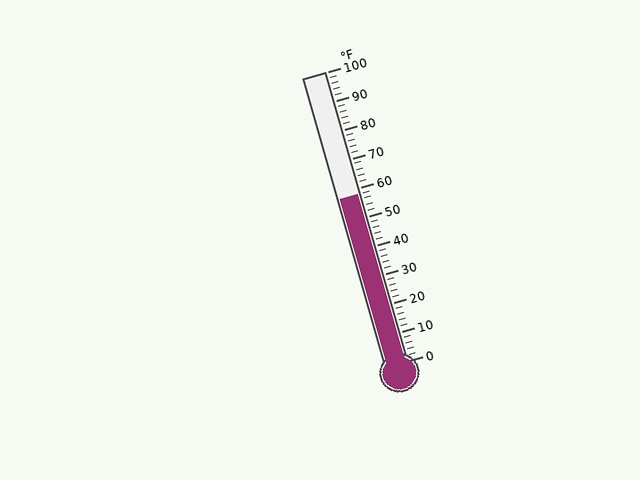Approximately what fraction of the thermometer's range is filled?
The thermometer is filled to approximately 60% of its range.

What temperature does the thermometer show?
The thermometer shows approximately 58°F.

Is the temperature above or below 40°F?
The temperature is above 40°F.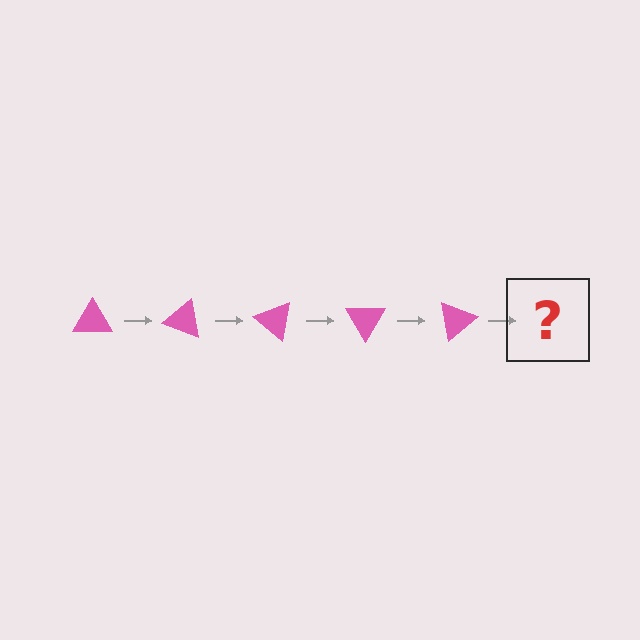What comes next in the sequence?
The next element should be a pink triangle rotated 100 degrees.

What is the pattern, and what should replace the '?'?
The pattern is that the triangle rotates 20 degrees each step. The '?' should be a pink triangle rotated 100 degrees.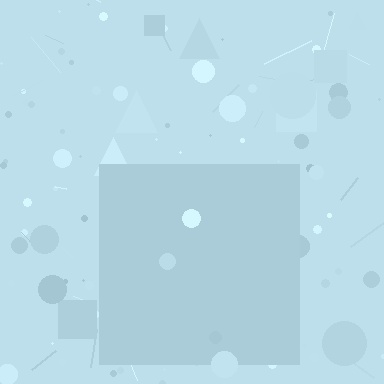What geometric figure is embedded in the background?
A square is embedded in the background.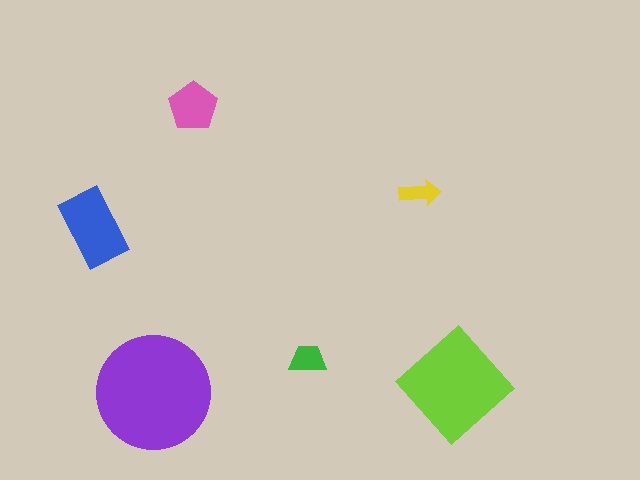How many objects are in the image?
There are 6 objects in the image.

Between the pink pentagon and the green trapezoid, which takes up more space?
The pink pentagon.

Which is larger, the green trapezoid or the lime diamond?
The lime diamond.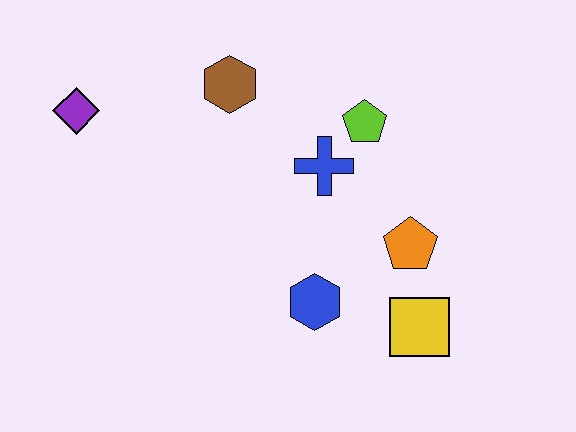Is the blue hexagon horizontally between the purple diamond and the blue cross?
Yes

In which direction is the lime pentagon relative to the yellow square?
The lime pentagon is above the yellow square.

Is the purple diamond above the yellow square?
Yes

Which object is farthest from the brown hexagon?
The yellow square is farthest from the brown hexagon.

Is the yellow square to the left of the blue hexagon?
No